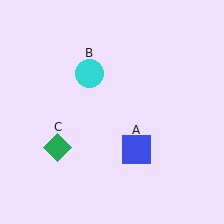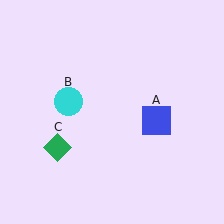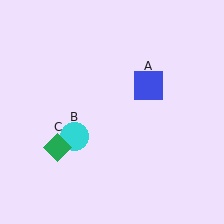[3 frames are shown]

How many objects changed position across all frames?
2 objects changed position: blue square (object A), cyan circle (object B).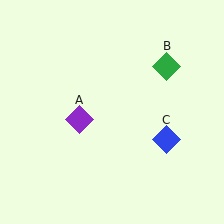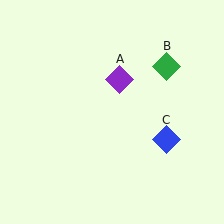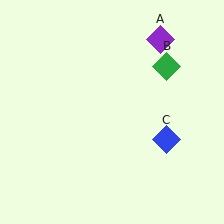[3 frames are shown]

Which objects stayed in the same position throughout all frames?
Green diamond (object B) and blue diamond (object C) remained stationary.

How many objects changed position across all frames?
1 object changed position: purple diamond (object A).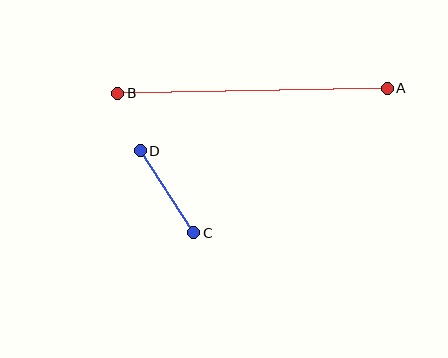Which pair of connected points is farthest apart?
Points A and B are farthest apart.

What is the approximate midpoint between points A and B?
The midpoint is at approximately (253, 91) pixels.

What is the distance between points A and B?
The distance is approximately 270 pixels.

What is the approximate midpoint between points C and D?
The midpoint is at approximately (167, 192) pixels.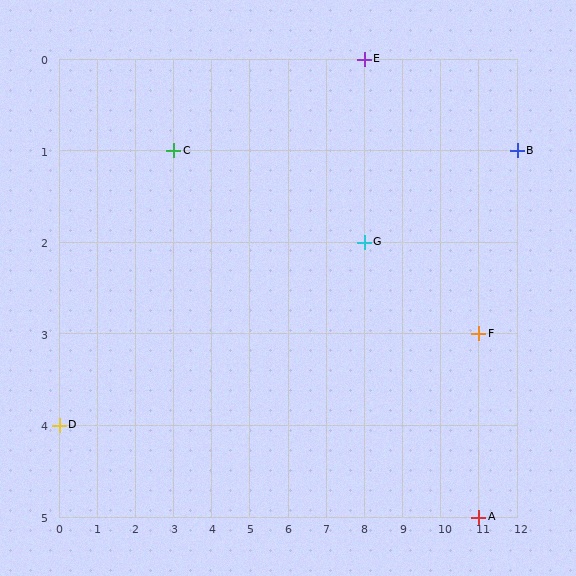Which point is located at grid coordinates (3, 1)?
Point C is at (3, 1).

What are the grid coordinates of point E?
Point E is at grid coordinates (8, 0).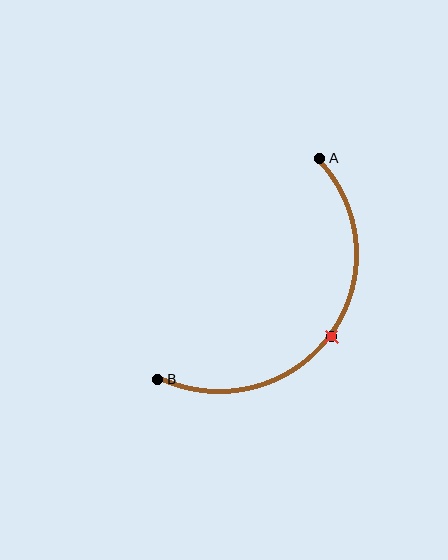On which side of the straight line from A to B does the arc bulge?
The arc bulges below and to the right of the straight line connecting A and B.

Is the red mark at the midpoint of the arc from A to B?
Yes. The red mark lies on the arc at equal arc-length from both A and B — it is the arc midpoint.